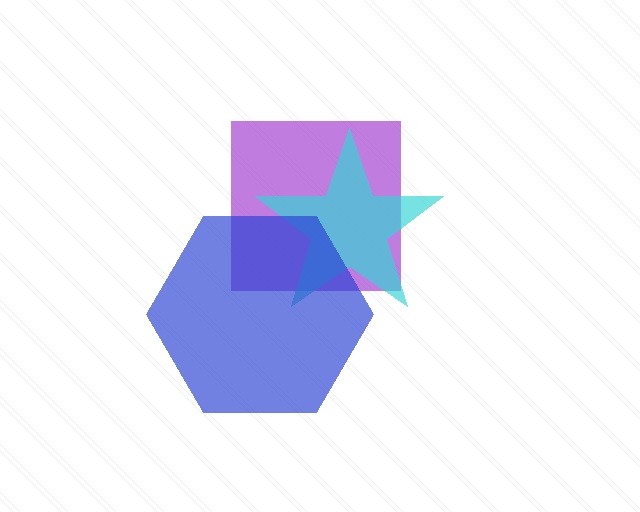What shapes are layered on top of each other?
The layered shapes are: a purple square, a cyan star, a blue hexagon.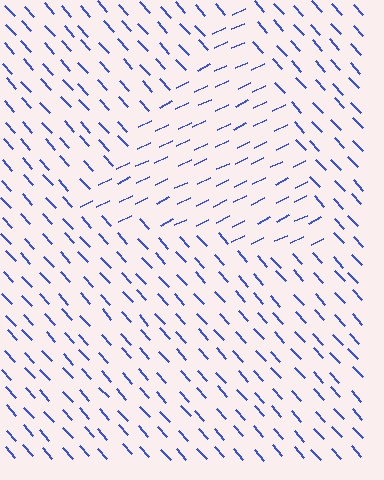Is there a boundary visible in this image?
Yes, there is a texture boundary formed by a change in line orientation.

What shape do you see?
I see a triangle.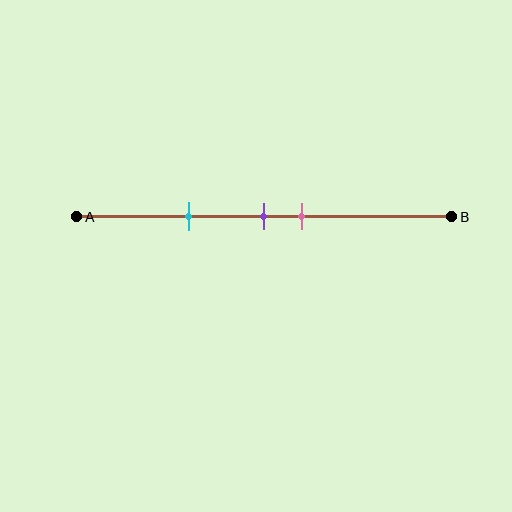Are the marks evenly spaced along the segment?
No, the marks are not evenly spaced.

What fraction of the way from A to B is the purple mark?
The purple mark is approximately 50% (0.5) of the way from A to B.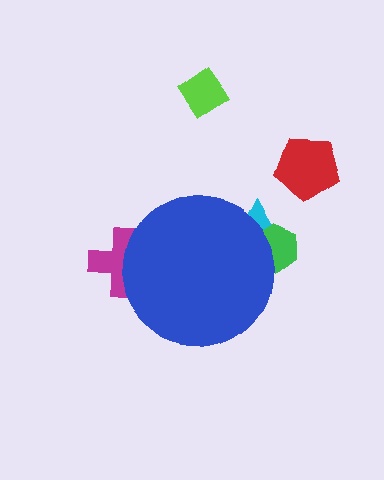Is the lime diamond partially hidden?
No, the lime diamond is fully visible.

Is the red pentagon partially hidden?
No, the red pentagon is fully visible.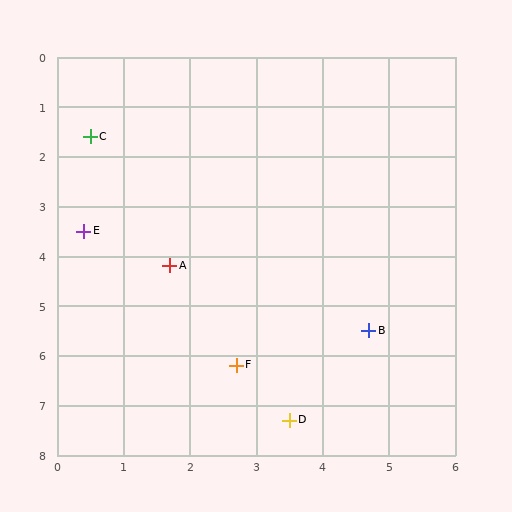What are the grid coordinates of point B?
Point B is at approximately (4.7, 5.5).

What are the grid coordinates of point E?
Point E is at approximately (0.4, 3.5).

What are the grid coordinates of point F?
Point F is at approximately (2.7, 6.2).